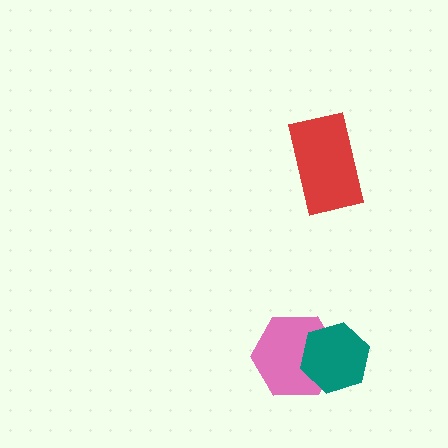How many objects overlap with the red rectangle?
0 objects overlap with the red rectangle.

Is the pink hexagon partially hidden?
Yes, it is partially covered by another shape.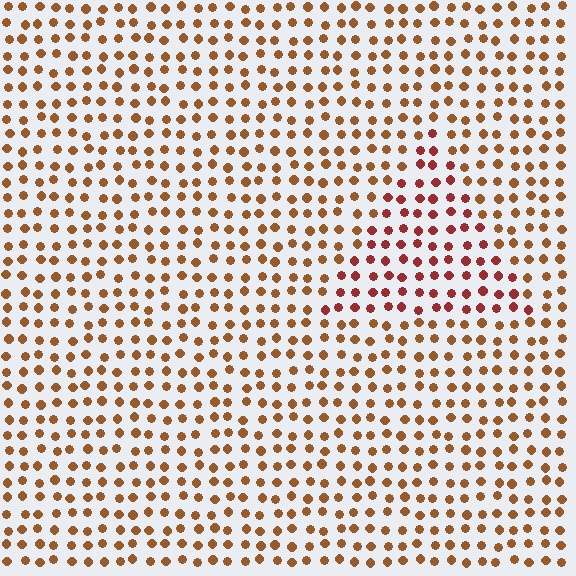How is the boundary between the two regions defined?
The boundary is defined purely by a slight shift in hue (about 29 degrees). Spacing, size, and orientation are identical on both sides.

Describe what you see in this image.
The image is filled with small brown elements in a uniform arrangement. A triangle-shaped region is visible where the elements are tinted to a slightly different hue, forming a subtle color boundary.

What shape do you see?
I see a triangle.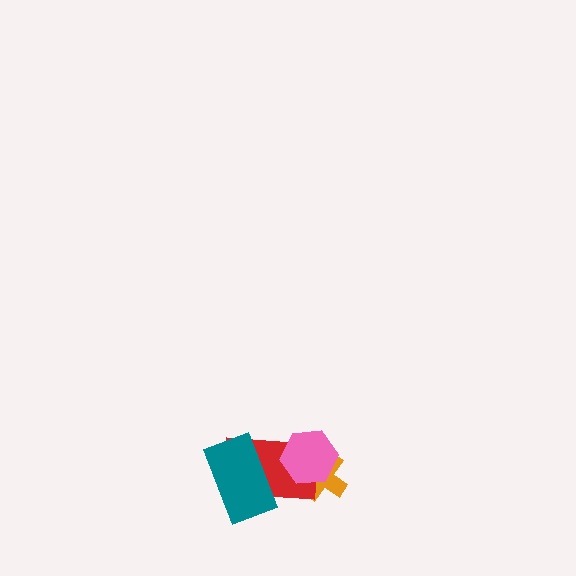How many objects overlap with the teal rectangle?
1 object overlaps with the teal rectangle.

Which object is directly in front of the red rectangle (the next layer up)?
The pink hexagon is directly in front of the red rectangle.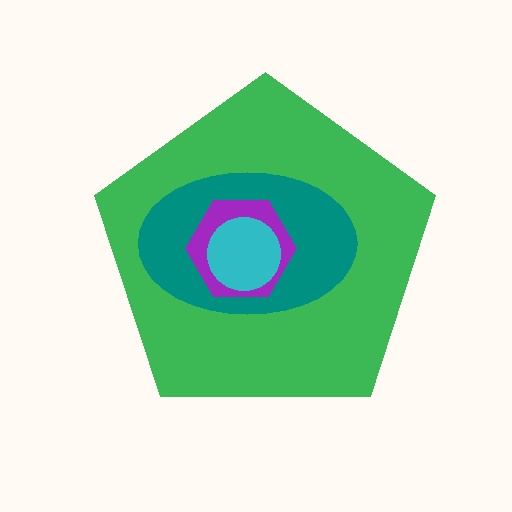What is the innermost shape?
The cyan circle.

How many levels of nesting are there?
4.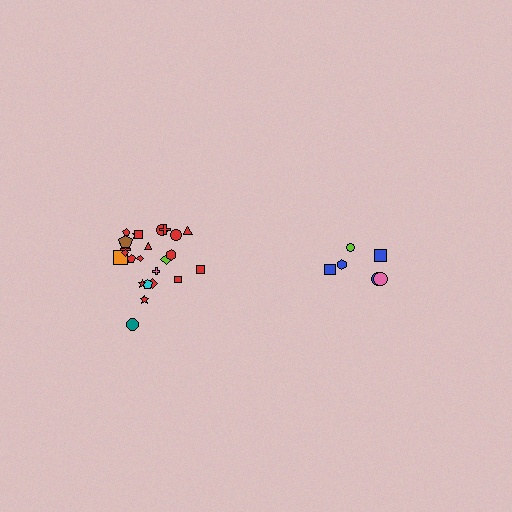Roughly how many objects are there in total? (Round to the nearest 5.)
Roughly 30 objects in total.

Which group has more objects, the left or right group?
The left group.